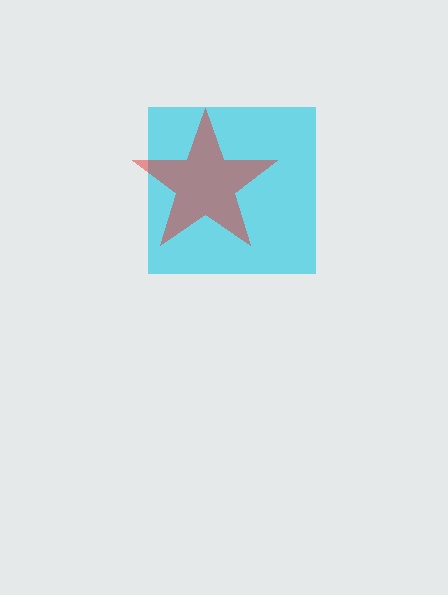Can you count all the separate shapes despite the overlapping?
Yes, there are 2 separate shapes.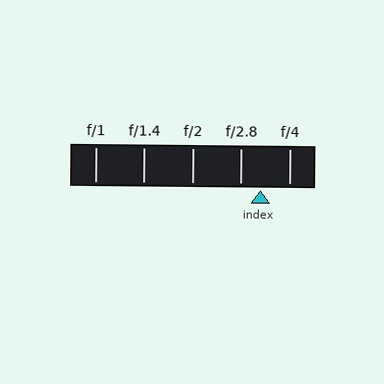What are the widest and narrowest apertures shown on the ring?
The widest aperture shown is f/1 and the narrowest is f/4.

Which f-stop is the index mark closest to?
The index mark is closest to f/2.8.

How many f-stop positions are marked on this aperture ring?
There are 5 f-stop positions marked.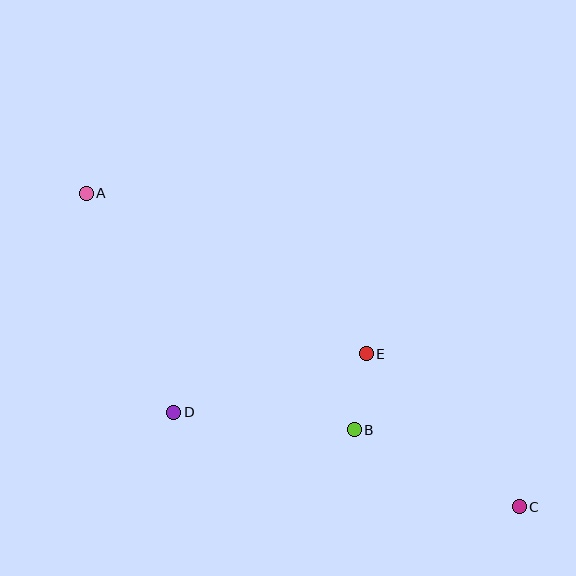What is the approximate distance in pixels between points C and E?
The distance between C and E is approximately 216 pixels.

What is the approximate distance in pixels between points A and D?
The distance between A and D is approximately 236 pixels.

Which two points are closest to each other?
Points B and E are closest to each other.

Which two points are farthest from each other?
Points A and C are farthest from each other.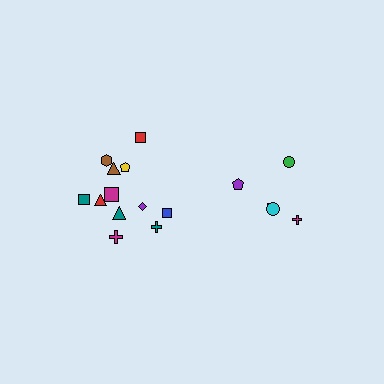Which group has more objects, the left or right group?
The left group.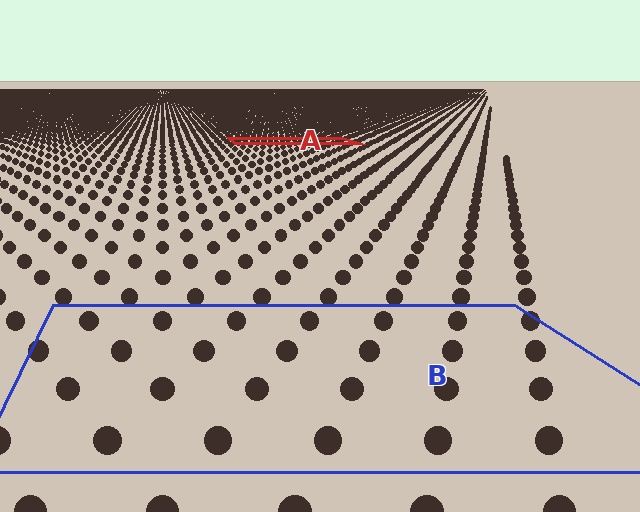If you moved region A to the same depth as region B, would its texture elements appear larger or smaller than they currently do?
They would appear larger. At a closer depth, the same texture elements are projected at a bigger on-screen size.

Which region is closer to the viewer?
Region B is closer. The texture elements there are larger and more spread out.